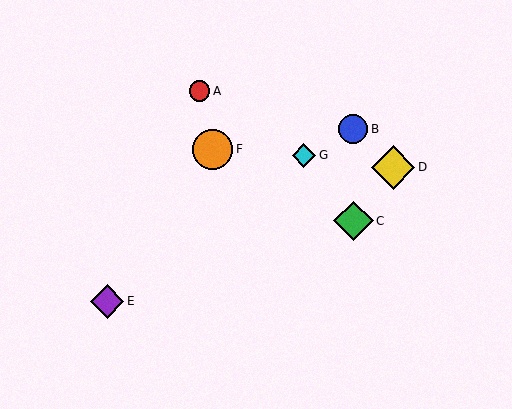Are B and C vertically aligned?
Yes, both are at x≈353.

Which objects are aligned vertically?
Objects B, C are aligned vertically.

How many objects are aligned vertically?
2 objects (B, C) are aligned vertically.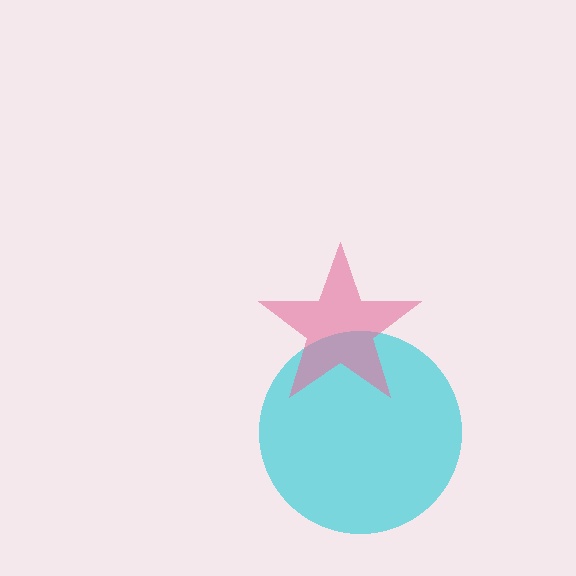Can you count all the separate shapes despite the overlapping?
Yes, there are 2 separate shapes.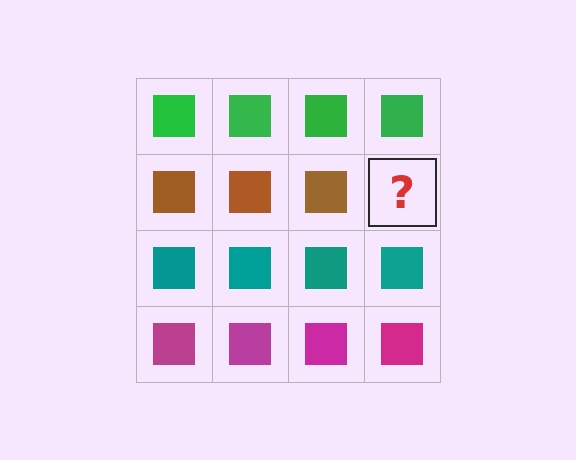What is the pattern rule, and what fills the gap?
The rule is that each row has a consistent color. The gap should be filled with a brown square.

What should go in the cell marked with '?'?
The missing cell should contain a brown square.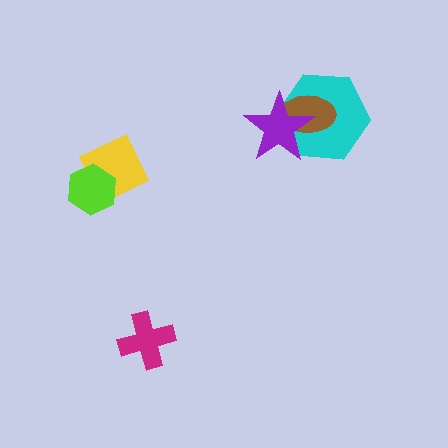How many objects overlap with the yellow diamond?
1 object overlaps with the yellow diamond.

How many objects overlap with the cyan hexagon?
2 objects overlap with the cyan hexagon.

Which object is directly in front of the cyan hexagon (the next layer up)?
The brown ellipse is directly in front of the cyan hexagon.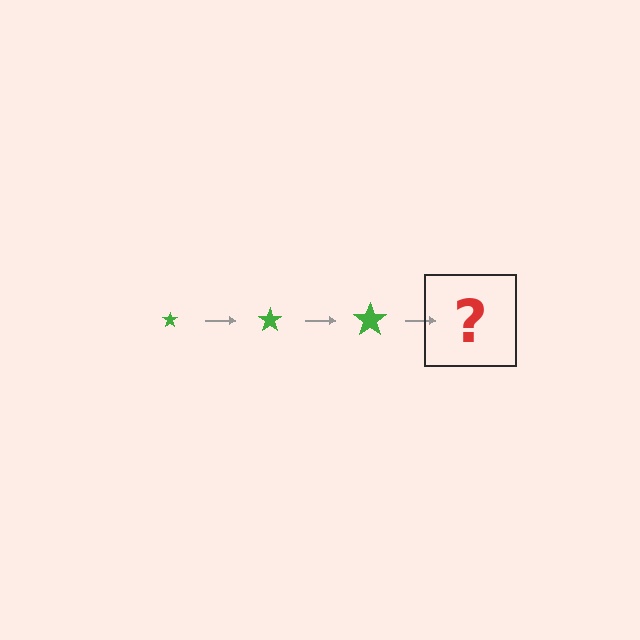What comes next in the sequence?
The next element should be a green star, larger than the previous one.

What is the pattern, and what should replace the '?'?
The pattern is that the star gets progressively larger each step. The '?' should be a green star, larger than the previous one.